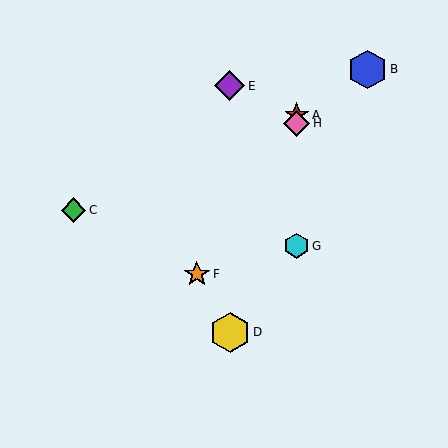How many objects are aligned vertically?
3 objects (A, G, H) are aligned vertically.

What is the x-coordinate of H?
Object H is at x≈297.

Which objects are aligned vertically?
Objects A, G, H are aligned vertically.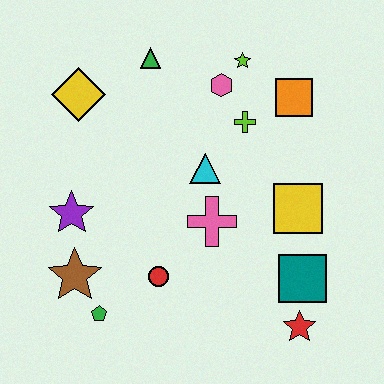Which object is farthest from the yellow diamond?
The red star is farthest from the yellow diamond.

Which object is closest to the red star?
The teal square is closest to the red star.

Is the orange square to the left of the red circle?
No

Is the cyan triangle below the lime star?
Yes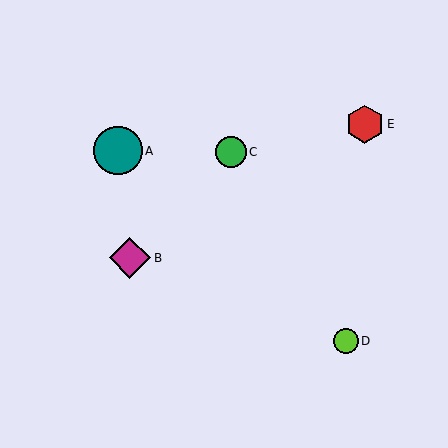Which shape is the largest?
The teal circle (labeled A) is the largest.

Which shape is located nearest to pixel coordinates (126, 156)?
The teal circle (labeled A) at (118, 151) is nearest to that location.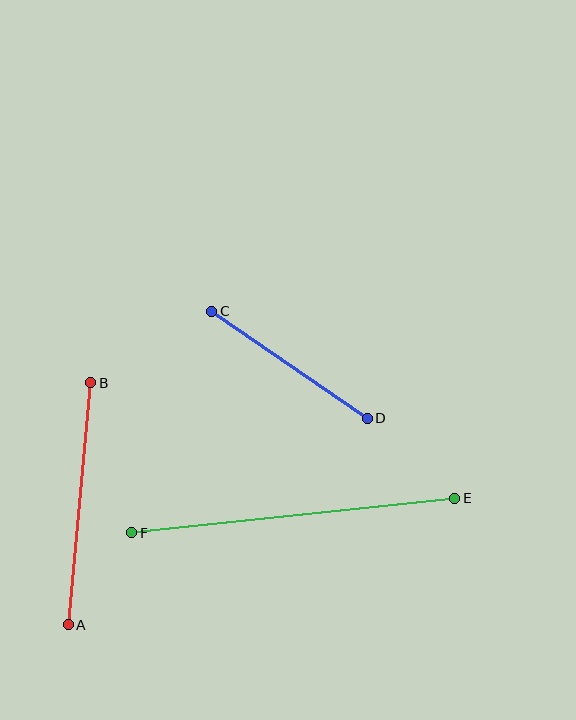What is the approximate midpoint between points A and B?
The midpoint is at approximately (80, 504) pixels.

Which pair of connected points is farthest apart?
Points E and F are farthest apart.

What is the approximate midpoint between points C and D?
The midpoint is at approximately (289, 365) pixels.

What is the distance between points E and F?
The distance is approximately 325 pixels.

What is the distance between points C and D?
The distance is approximately 189 pixels.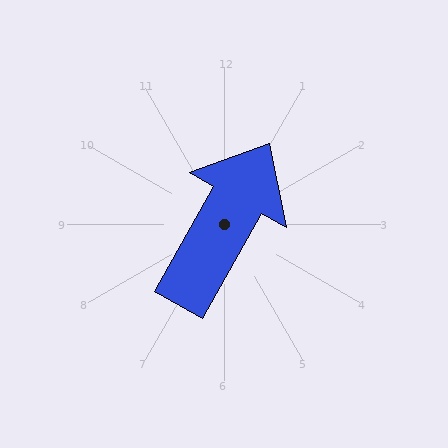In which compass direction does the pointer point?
Northeast.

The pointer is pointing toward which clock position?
Roughly 1 o'clock.